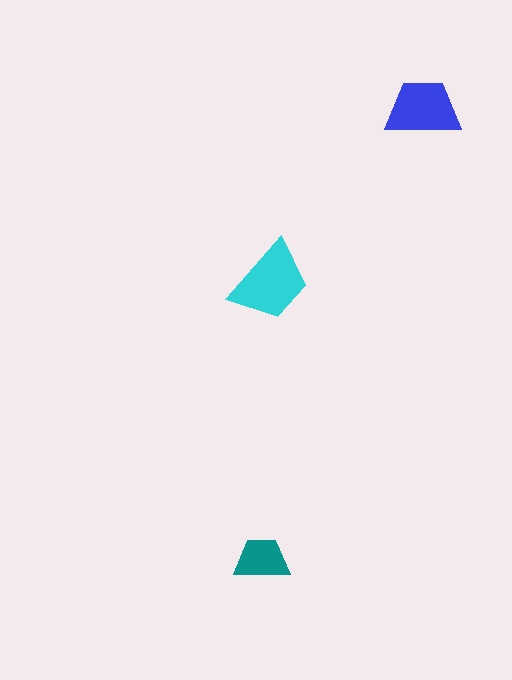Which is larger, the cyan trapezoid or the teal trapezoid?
The cyan one.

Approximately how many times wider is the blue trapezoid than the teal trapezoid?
About 1.5 times wider.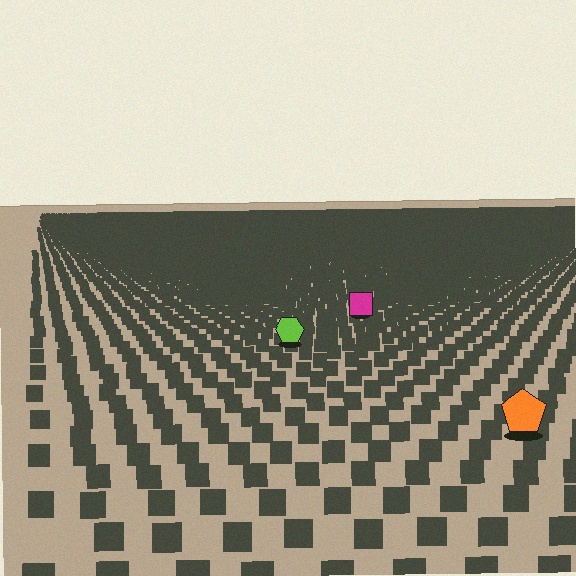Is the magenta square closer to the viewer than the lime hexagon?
No. The lime hexagon is closer — you can tell from the texture gradient: the ground texture is coarser near it.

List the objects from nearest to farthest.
From nearest to farthest: the orange pentagon, the lime hexagon, the magenta square.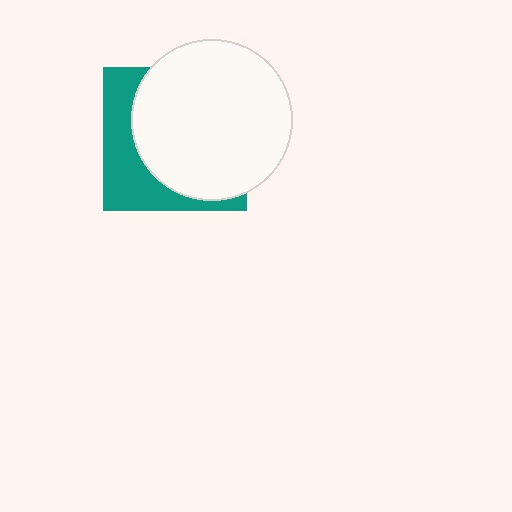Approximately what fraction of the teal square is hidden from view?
Roughly 66% of the teal square is hidden behind the white circle.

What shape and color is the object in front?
The object in front is a white circle.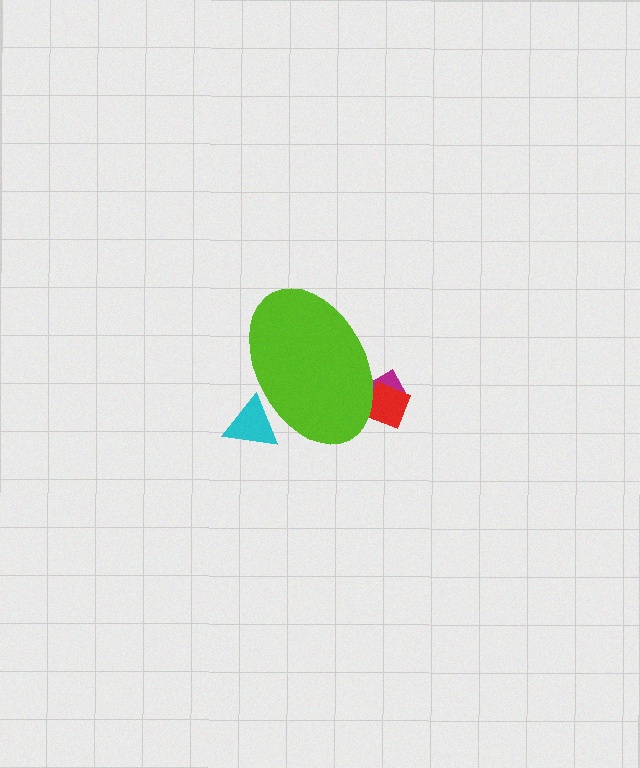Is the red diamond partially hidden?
Yes, the red diamond is partially hidden behind the lime ellipse.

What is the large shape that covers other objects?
A lime ellipse.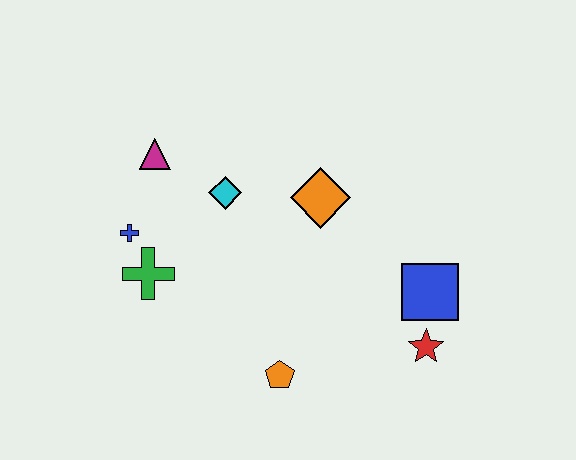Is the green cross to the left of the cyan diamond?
Yes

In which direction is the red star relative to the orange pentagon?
The red star is to the right of the orange pentagon.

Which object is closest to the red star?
The blue square is closest to the red star.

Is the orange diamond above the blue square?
Yes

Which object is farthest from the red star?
The magenta triangle is farthest from the red star.